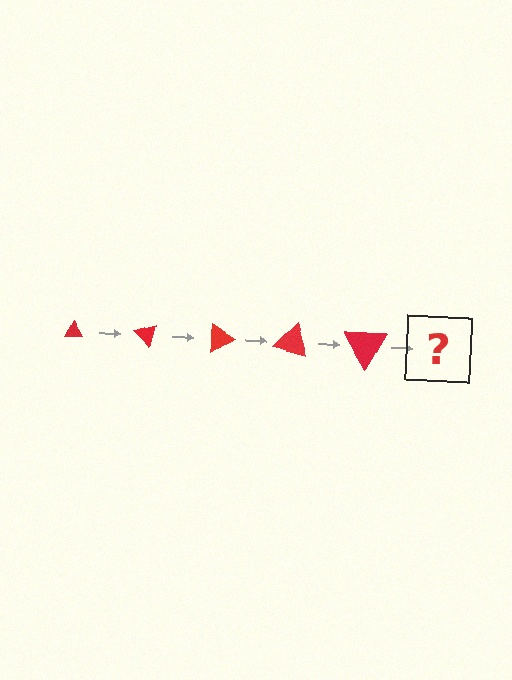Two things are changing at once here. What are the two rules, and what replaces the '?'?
The two rules are that the triangle grows larger each step and it rotates 45 degrees each step. The '?' should be a triangle, larger than the previous one and rotated 225 degrees from the start.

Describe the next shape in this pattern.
It should be a triangle, larger than the previous one and rotated 225 degrees from the start.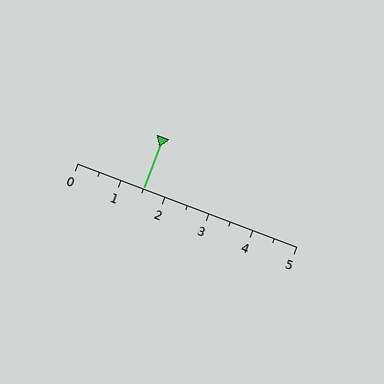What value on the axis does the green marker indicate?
The marker indicates approximately 1.5.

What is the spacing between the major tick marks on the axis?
The major ticks are spaced 1 apart.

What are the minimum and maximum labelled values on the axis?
The axis runs from 0 to 5.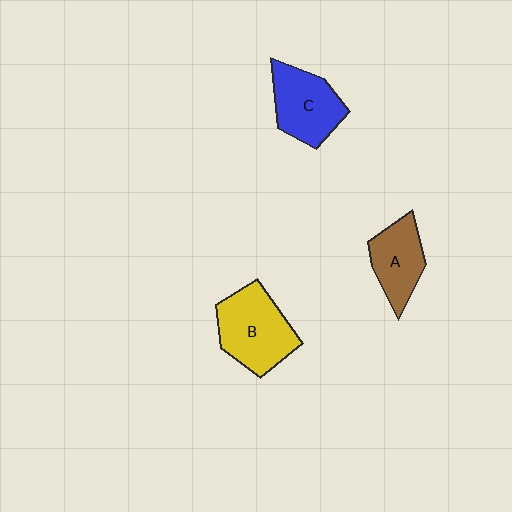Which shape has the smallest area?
Shape A (brown).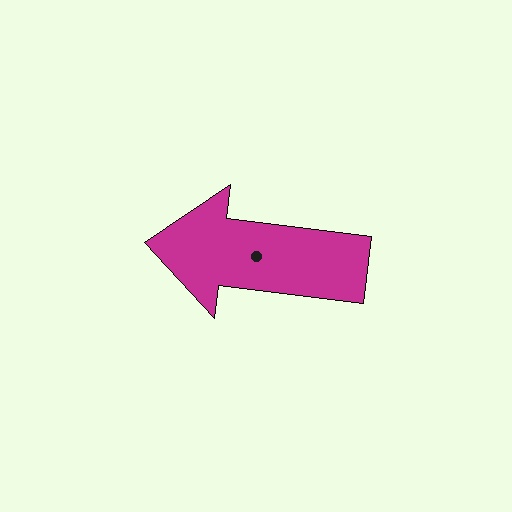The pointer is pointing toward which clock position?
Roughly 9 o'clock.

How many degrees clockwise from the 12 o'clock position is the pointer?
Approximately 277 degrees.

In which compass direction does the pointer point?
West.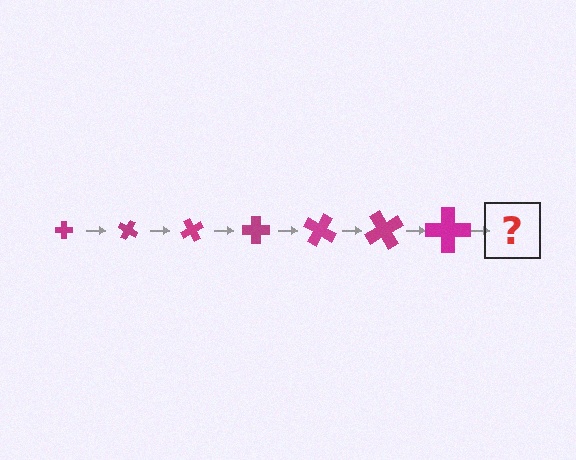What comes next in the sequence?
The next element should be a cross, larger than the previous one and rotated 210 degrees from the start.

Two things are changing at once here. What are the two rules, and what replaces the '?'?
The two rules are that the cross grows larger each step and it rotates 30 degrees each step. The '?' should be a cross, larger than the previous one and rotated 210 degrees from the start.